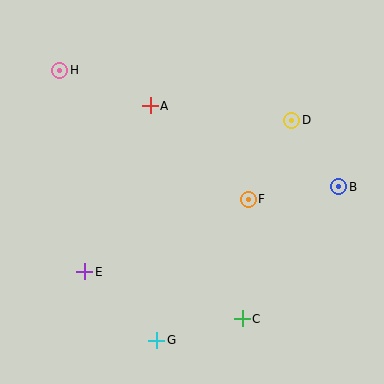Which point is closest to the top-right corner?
Point D is closest to the top-right corner.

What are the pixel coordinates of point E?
Point E is at (85, 272).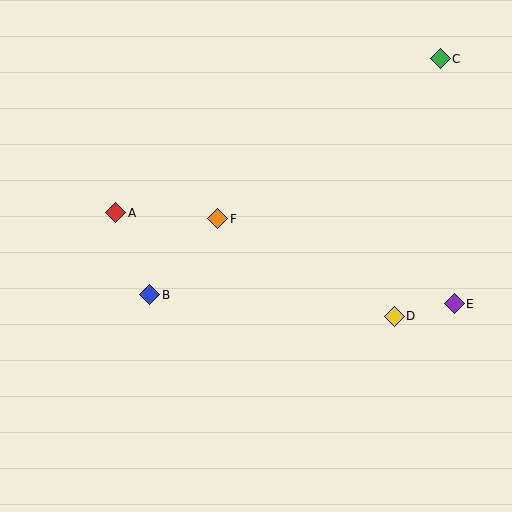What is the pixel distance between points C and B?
The distance between C and B is 374 pixels.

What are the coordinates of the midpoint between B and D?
The midpoint between B and D is at (272, 305).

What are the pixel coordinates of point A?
Point A is at (116, 213).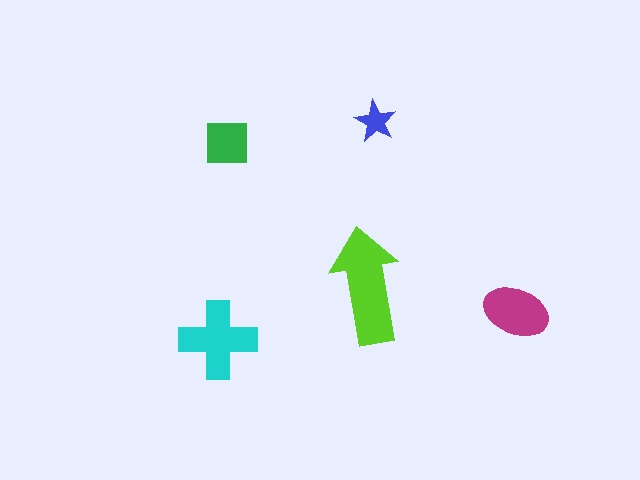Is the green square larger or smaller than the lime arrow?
Smaller.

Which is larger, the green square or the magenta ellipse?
The magenta ellipse.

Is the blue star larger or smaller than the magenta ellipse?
Smaller.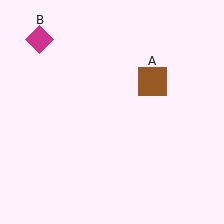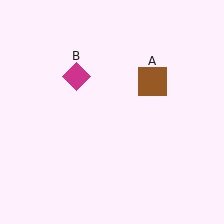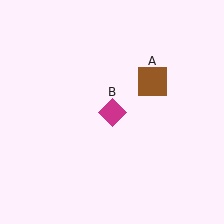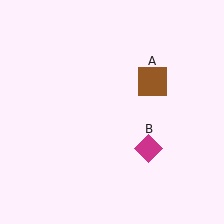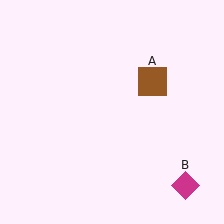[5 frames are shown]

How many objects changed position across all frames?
1 object changed position: magenta diamond (object B).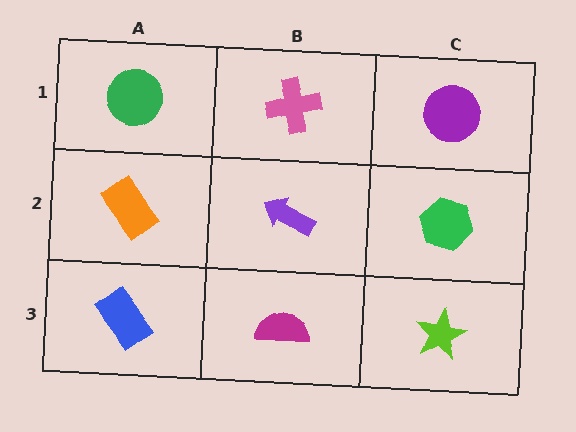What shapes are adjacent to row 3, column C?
A green hexagon (row 2, column C), a magenta semicircle (row 3, column B).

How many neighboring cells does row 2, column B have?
4.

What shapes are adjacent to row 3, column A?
An orange rectangle (row 2, column A), a magenta semicircle (row 3, column B).